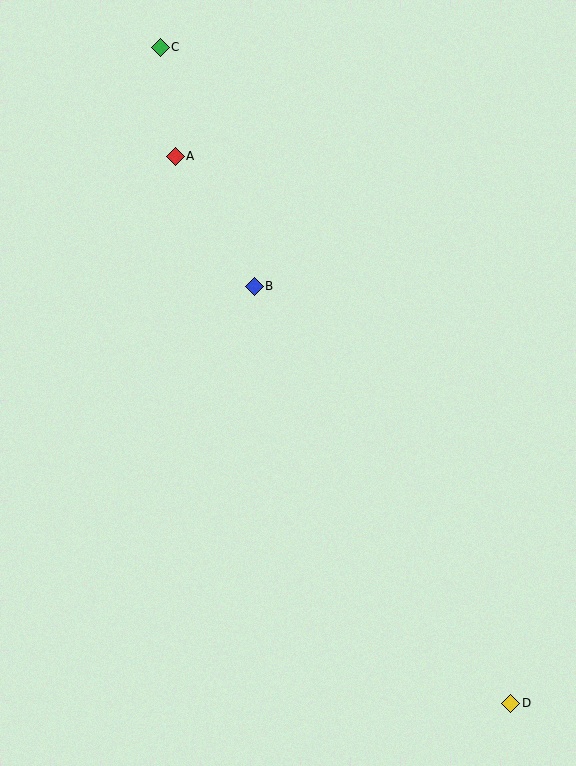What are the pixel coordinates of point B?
Point B is at (254, 286).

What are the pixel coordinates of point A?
Point A is at (175, 156).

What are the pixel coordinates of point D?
Point D is at (511, 703).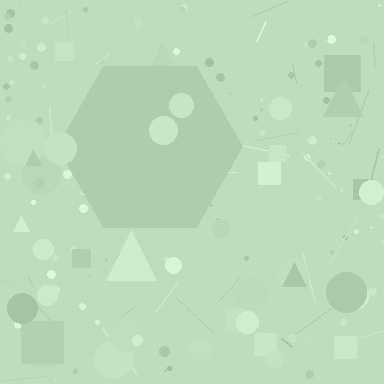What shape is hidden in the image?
A hexagon is hidden in the image.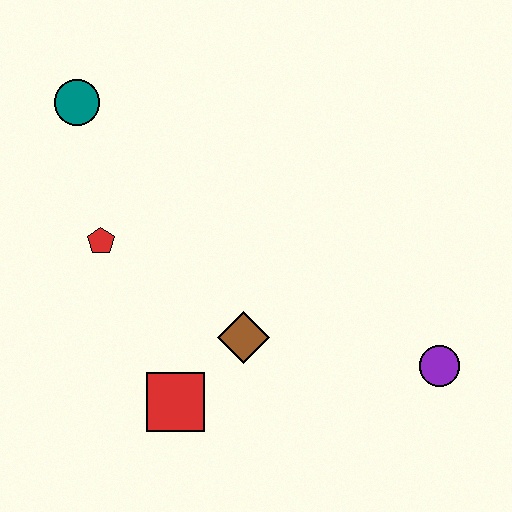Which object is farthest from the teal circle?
The purple circle is farthest from the teal circle.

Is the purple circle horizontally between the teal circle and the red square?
No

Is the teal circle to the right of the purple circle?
No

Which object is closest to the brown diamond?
The red square is closest to the brown diamond.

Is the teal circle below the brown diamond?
No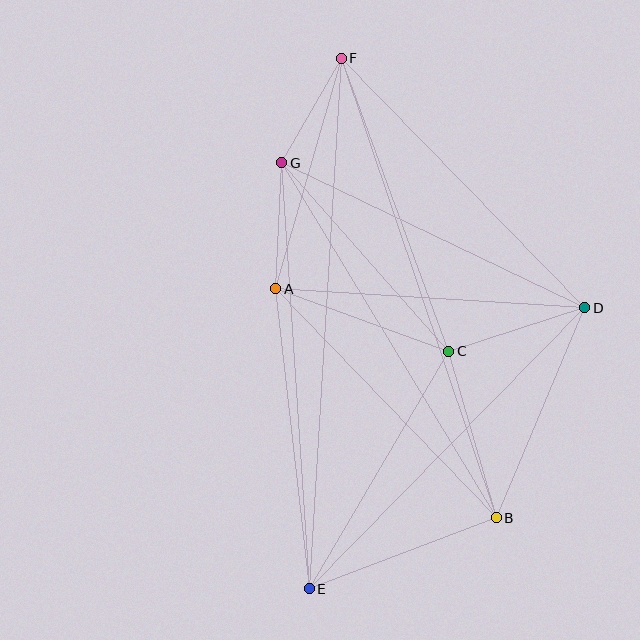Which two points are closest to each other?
Points F and G are closest to each other.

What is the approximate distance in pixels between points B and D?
The distance between B and D is approximately 228 pixels.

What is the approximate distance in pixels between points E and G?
The distance between E and G is approximately 427 pixels.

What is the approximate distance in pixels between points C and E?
The distance between C and E is approximately 276 pixels.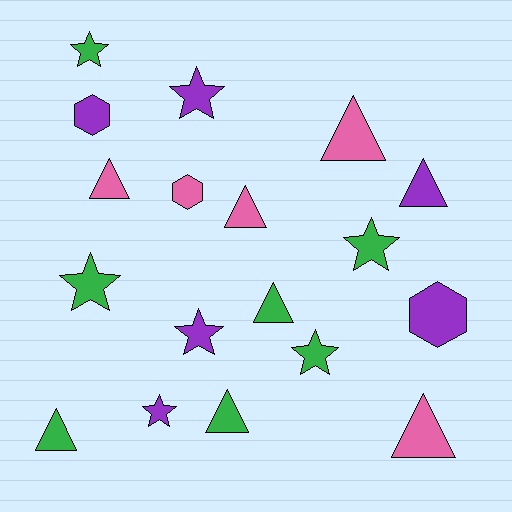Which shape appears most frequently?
Triangle, with 8 objects.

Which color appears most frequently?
Green, with 7 objects.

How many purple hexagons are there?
There are 2 purple hexagons.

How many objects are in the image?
There are 18 objects.